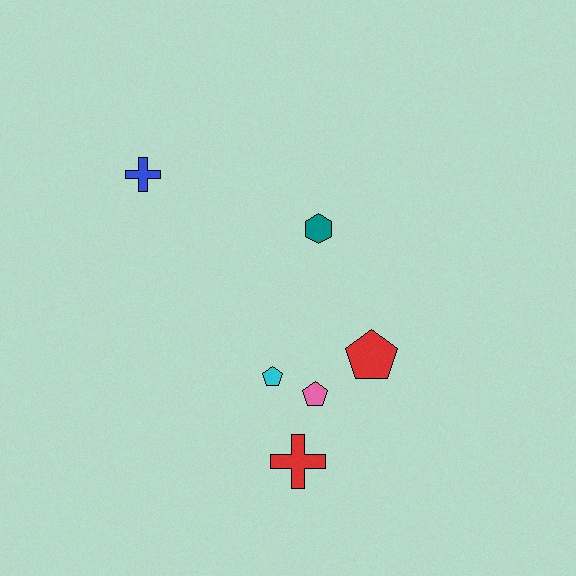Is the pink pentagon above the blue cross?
No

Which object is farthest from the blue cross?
The red cross is farthest from the blue cross.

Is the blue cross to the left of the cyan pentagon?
Yes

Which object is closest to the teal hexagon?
The red pentagon is closest to the teal hexagon.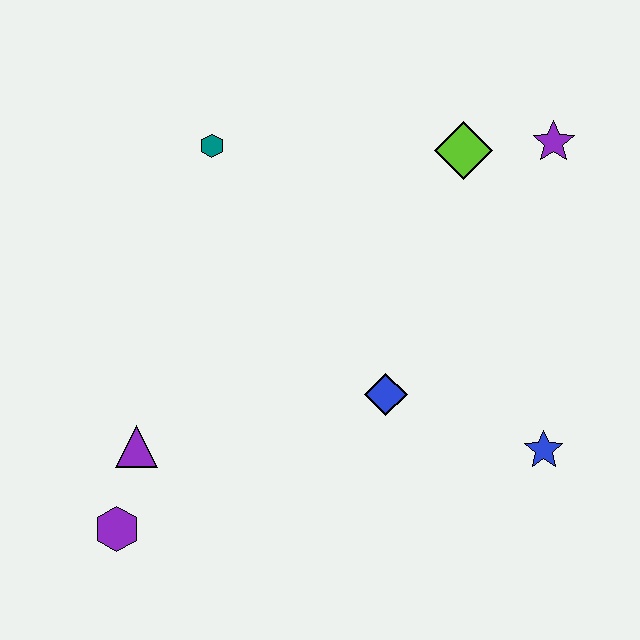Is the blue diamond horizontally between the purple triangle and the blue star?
Yes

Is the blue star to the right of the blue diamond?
Yes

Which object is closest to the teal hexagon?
The lime diamond is closest to the teal hexagon.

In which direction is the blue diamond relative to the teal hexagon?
The blue diamond is below the teal hexagon.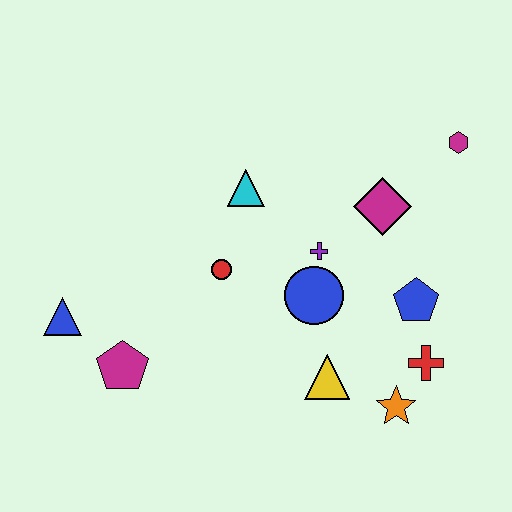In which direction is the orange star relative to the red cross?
The orange star is below the red cross.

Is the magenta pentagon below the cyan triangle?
Yes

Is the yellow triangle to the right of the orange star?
No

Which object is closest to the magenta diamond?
The purple cross is closest to the magenta diamond.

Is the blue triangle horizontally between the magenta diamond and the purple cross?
No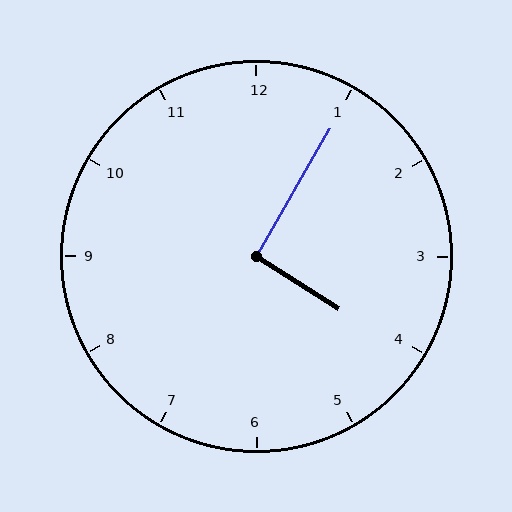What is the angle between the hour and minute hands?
Approximately 92 degrees.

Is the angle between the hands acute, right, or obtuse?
It is right.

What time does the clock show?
4:05.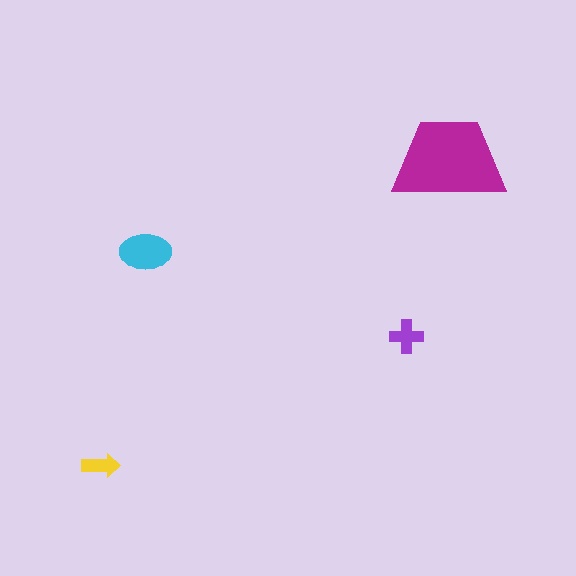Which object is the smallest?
The yellow arrow.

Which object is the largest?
The magenta trapezoid.